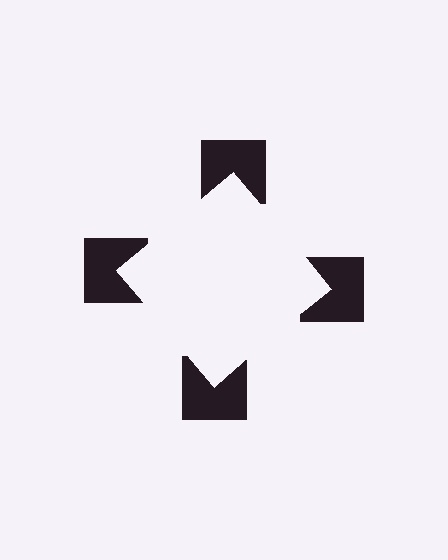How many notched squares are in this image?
There are 4 — one at each vertex of the illusory square.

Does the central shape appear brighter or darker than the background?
It typically appears slightly brighter than the background, even though no actual brightness change is drawn.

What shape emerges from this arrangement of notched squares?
An illusory square — its edges are inferred from the aligned wedge cuts in the notched squares, not physically drawn.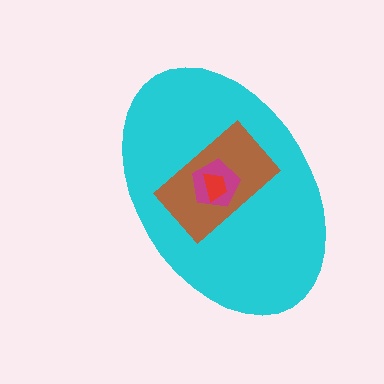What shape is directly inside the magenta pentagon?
The red trapezoid.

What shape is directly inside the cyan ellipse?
The brown rectangle.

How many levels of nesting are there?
4.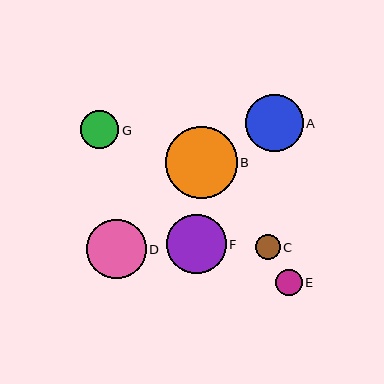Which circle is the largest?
Circle B is the largest with a size of approximately 71 pixels.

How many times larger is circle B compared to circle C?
Circle B is approximately 2.8 times the size of circle C.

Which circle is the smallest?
Circle C is the smallest with a size of approximately 25 pixels.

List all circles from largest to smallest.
From largest to smallest: B, F, D, A, G, E, C.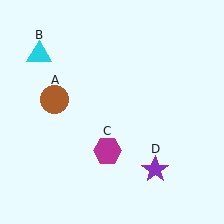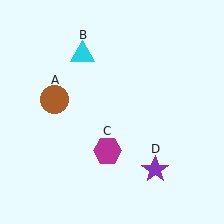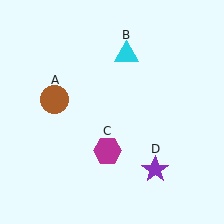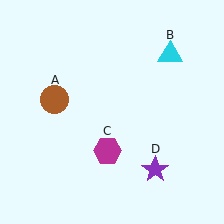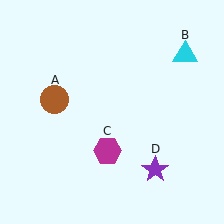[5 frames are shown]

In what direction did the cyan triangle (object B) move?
The cyan triangle (object B) moved right.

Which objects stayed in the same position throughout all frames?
Brown circle (object A) and magenta hexagon (object C) and purple star (object D) remained stationary.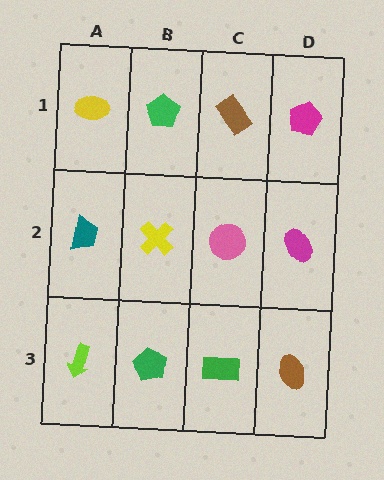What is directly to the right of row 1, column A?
A green pentagon.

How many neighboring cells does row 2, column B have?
4.